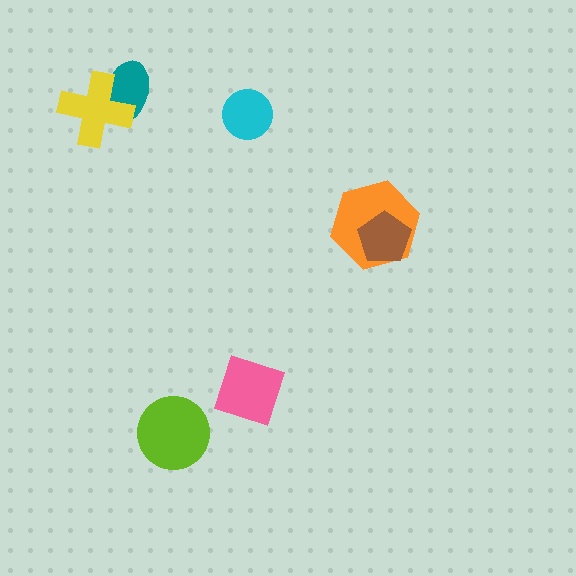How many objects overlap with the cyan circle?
0 objects overlap with the cyan circle.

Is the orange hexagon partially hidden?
Yes, it is partially covered by another shape.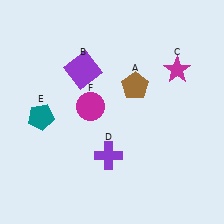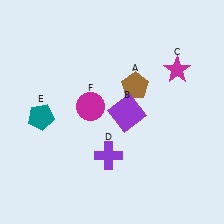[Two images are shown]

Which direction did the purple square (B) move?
The purple square (B) moved right.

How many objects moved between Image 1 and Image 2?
1 object moved between the two images.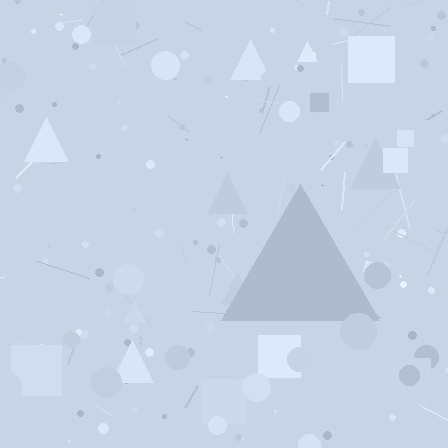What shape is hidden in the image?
A triangle is hidden in the image.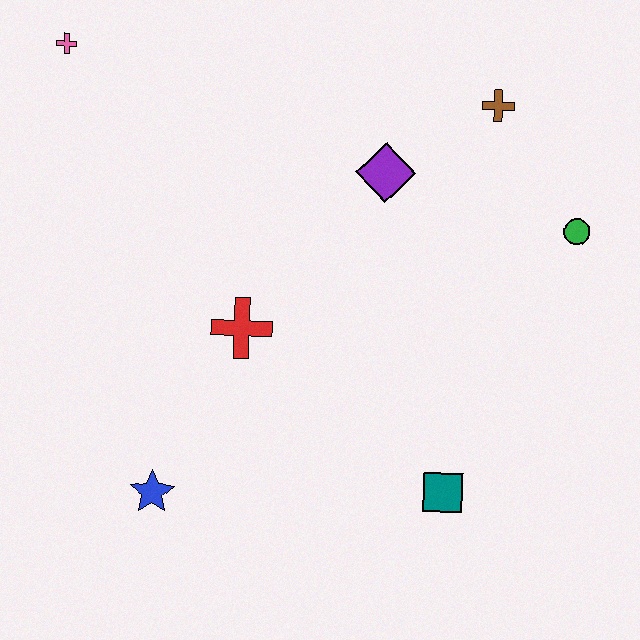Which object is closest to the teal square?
The red cross is closest to the teal square.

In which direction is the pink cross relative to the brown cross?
The pink cross is to the left of the brown cross.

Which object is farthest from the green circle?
The pink cross is farthest from the green circle.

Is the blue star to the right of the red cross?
No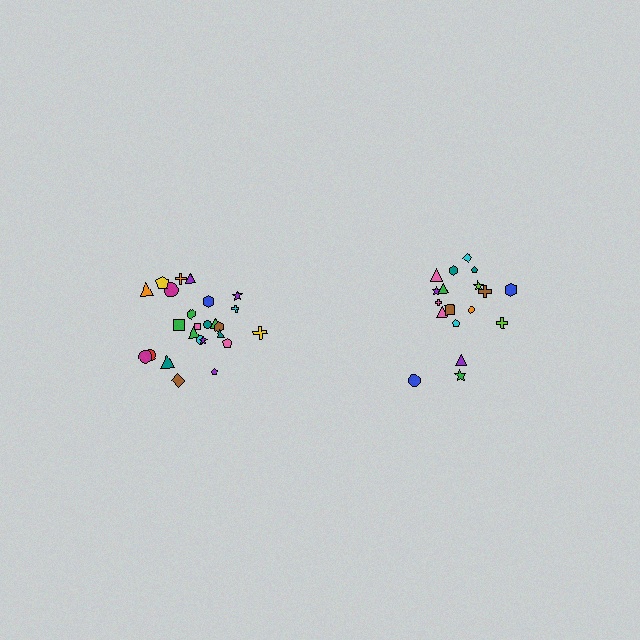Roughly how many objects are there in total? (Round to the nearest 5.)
Roughly 45 objects in total.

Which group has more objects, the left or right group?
The left group.